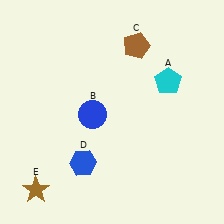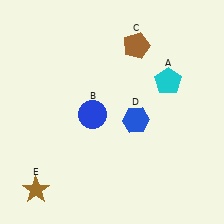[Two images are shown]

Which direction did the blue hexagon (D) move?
The blue hexagon (D) moved right.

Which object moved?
The blue hexagon (D) moved right.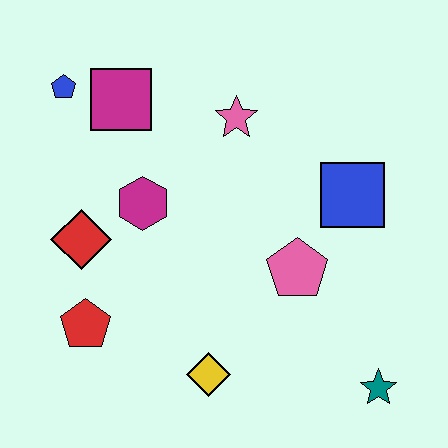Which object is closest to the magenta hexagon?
The red diamond is closest to the magenta hexagon.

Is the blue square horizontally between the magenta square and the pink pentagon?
No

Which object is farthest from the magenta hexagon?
The teal star is farthest from the magenta hexagon.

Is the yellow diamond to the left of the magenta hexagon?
No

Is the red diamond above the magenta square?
No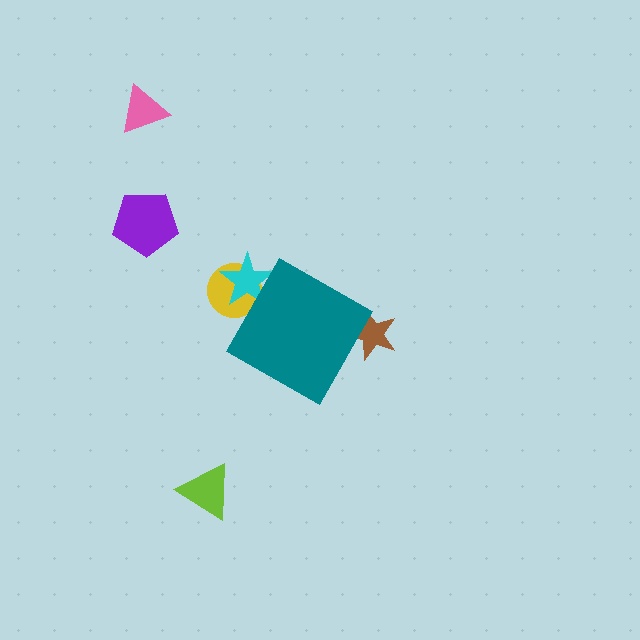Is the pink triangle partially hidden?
No, the pink triangle is fully visible.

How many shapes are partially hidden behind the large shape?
3 shapes are partially hidden.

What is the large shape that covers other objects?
A teal diamond.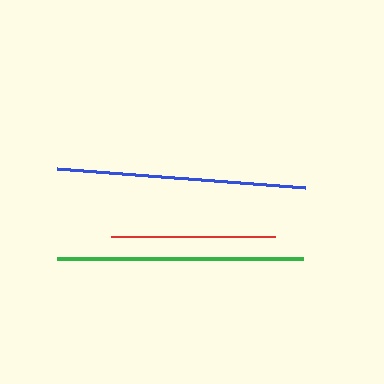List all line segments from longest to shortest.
From longest to shortest: blue, green, red.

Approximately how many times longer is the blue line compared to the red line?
The blue line is approximately 1.5 times the length of the red line.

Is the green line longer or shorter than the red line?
The green line is longer than the red line.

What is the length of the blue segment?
The blue segment is approximately 249 pixels long.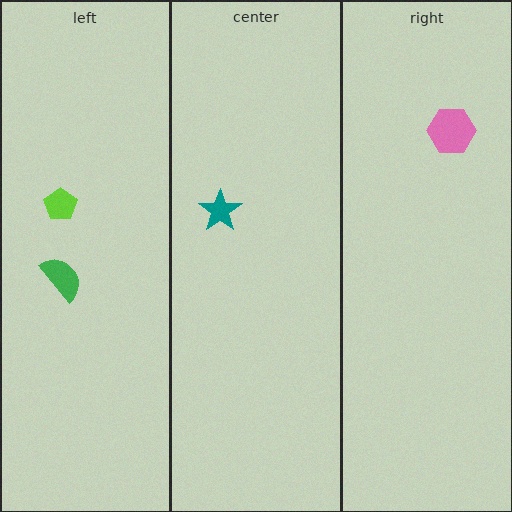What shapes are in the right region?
The pink hexagon.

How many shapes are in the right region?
1.